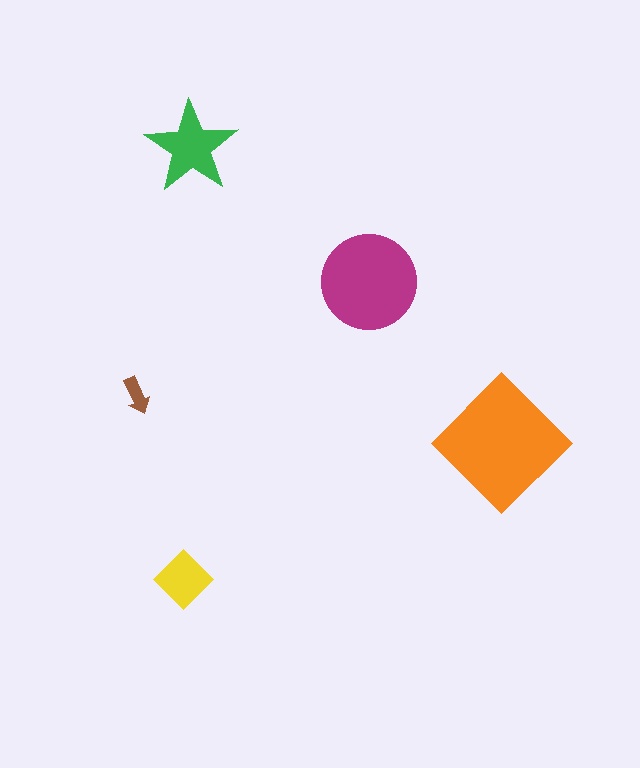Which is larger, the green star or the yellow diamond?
The green star.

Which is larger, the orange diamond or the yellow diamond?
The orange diamond.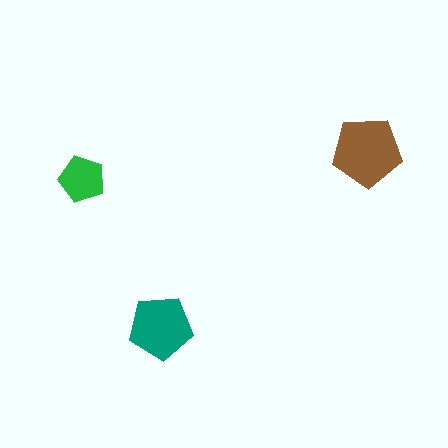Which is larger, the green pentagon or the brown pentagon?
The brown one.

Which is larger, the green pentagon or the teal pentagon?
The teal one.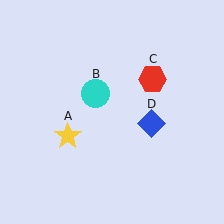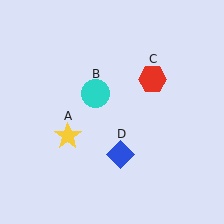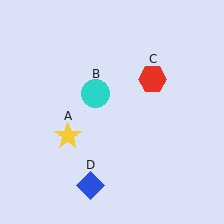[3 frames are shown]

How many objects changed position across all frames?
1 object changed position: blue diamond (object D).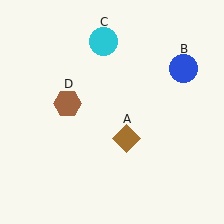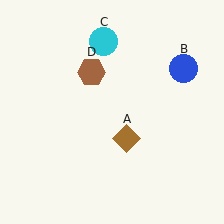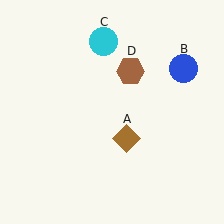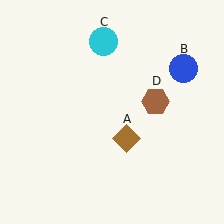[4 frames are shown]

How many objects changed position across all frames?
1 object changed position: brown hexagon (object D).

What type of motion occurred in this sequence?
The brown hexagon (object D) rotated clockwise around the center of the scene.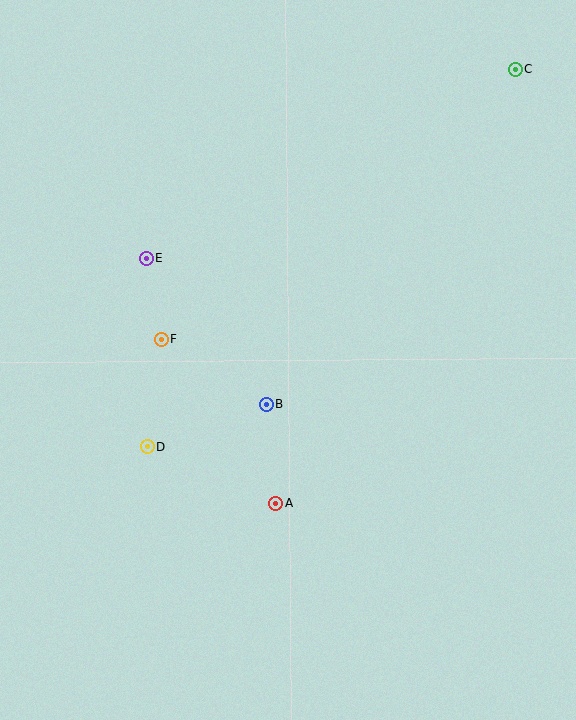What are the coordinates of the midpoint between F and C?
The midpoint between F and C is at (338, 204).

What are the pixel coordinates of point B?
Point B is at (266, 405).